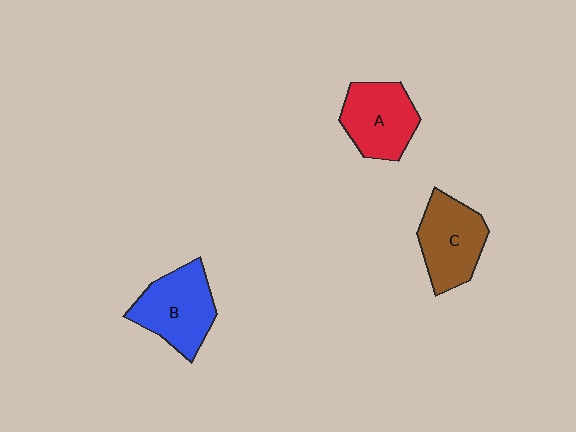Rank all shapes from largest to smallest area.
From largest to smallest: B (blue), C (brown), A (red).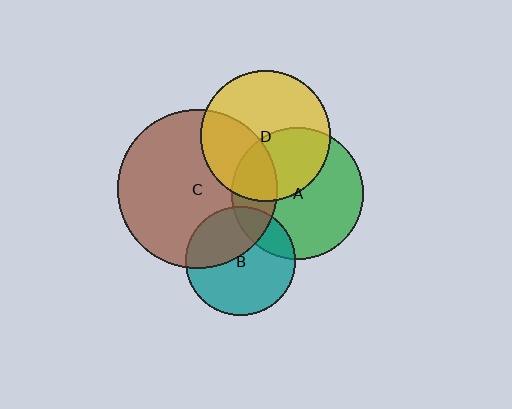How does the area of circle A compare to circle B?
Approximately 1.5 times.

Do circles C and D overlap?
Yes.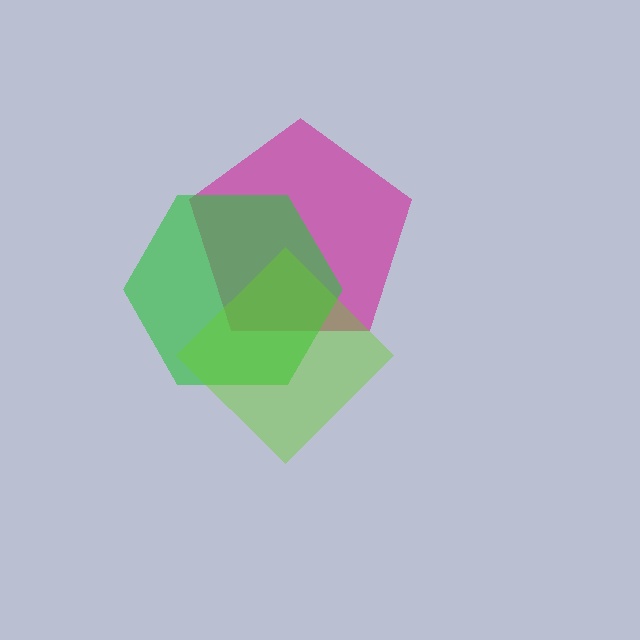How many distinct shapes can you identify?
There are 3 distinct shapes: a magenta pentagon, a green hexagon, a lime diamond.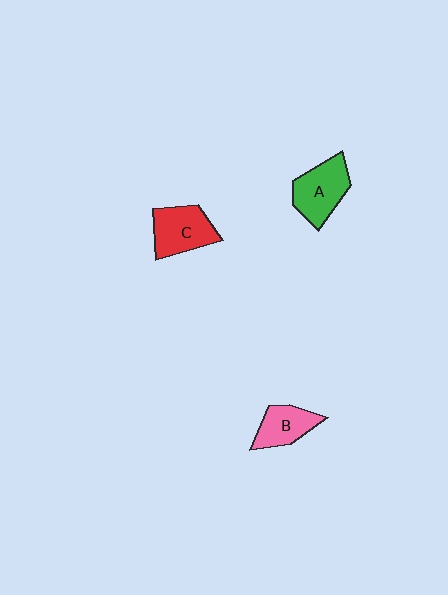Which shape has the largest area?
Shape A (green).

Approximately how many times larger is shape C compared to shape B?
Approximately 1.3 times.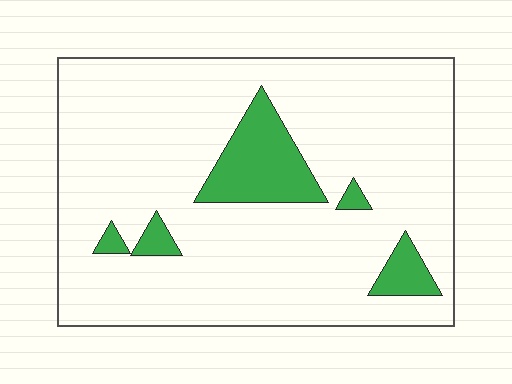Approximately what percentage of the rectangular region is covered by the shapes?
Approximately 10%.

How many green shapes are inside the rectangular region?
5.